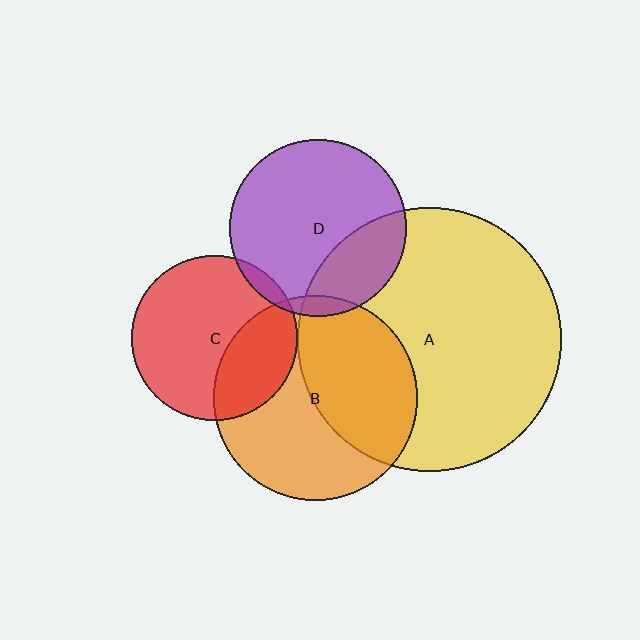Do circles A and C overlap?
Yes.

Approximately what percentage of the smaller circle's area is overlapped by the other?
Approximately 5%.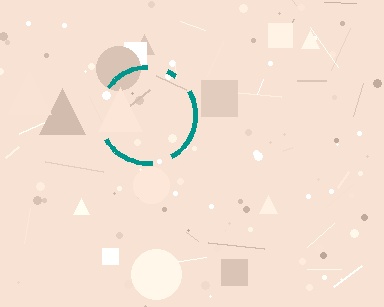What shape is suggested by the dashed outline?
The dashed outline suggests a circle.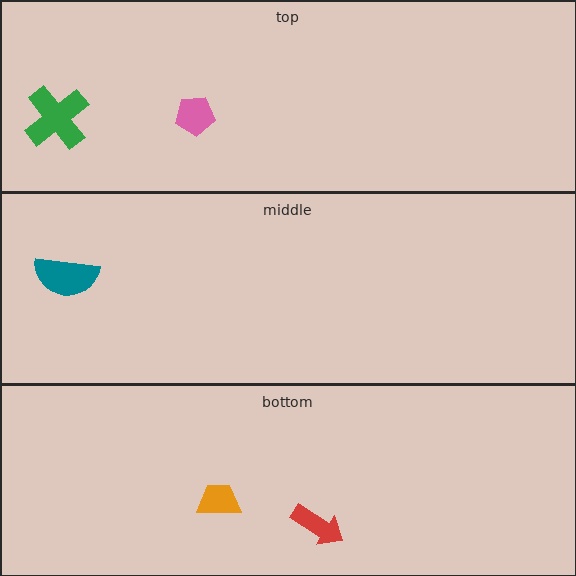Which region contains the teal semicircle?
The middle region.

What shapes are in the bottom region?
The orange trapezoid, the red arrow.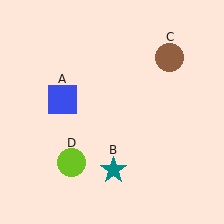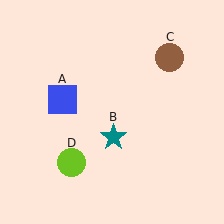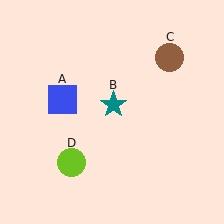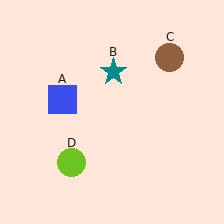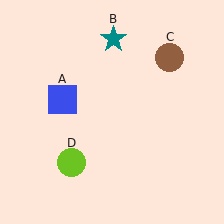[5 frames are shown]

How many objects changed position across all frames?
1 object changed position: teal star (object B).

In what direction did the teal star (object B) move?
The teal star (object B) moved up.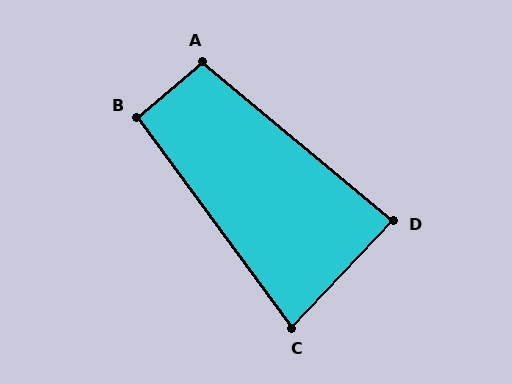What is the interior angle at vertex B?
Approximately 94 degrees (approximately right).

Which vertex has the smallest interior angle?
C, at approximately 80 degrees.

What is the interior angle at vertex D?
Approximately 86 degrees (approximately right).